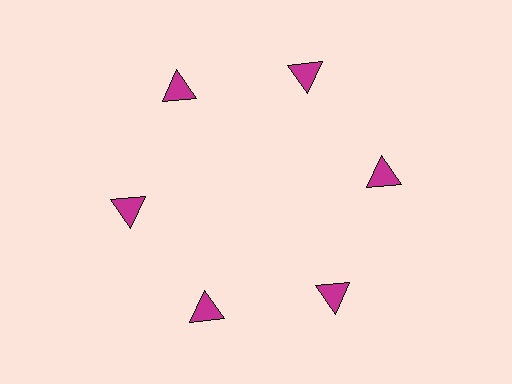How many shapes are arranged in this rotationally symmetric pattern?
There are 6 shapes, arranged in 6 groups of 1.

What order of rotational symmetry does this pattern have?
This pattern has 6-fold rotational symmetry.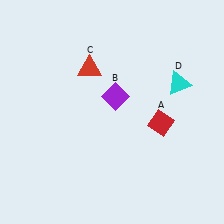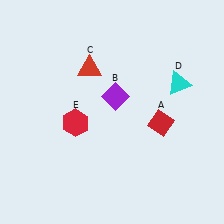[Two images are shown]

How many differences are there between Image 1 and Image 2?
There is 1 difference between the two images.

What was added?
A red hexagon (E) was added in Image 2.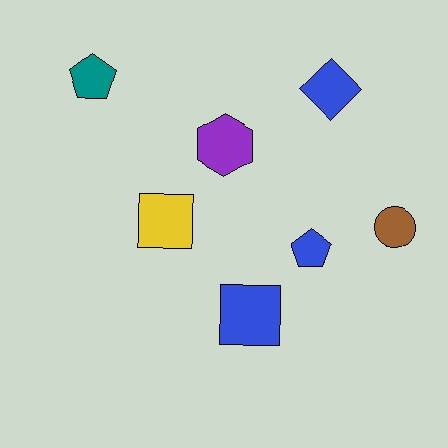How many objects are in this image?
There are 7 objects.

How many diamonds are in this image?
There is 1 diamond.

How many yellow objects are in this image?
There is 1 yellow object.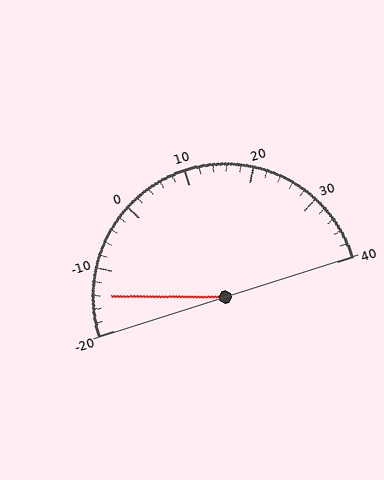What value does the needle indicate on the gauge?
The needle indicates approximately -14.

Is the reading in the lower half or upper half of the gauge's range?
The reading is in the lower half of the range (-20 to 40).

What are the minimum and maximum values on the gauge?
The gauge ranges from -20 to 40.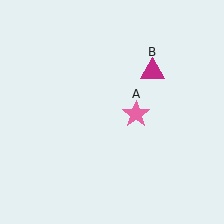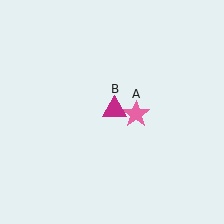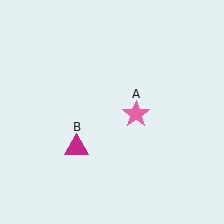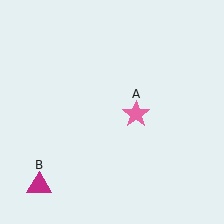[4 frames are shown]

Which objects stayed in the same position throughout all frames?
Pink star (object A) remained stationary.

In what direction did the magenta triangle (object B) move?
The magenta triangle (object B) moved down and to the left.